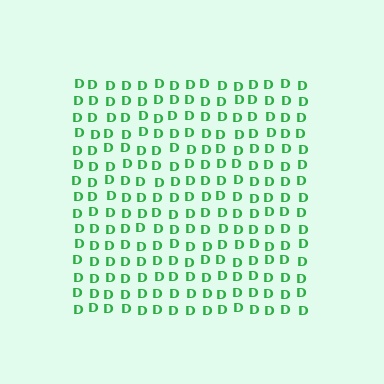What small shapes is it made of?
It is made of small letter D's.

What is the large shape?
The large shape is a square.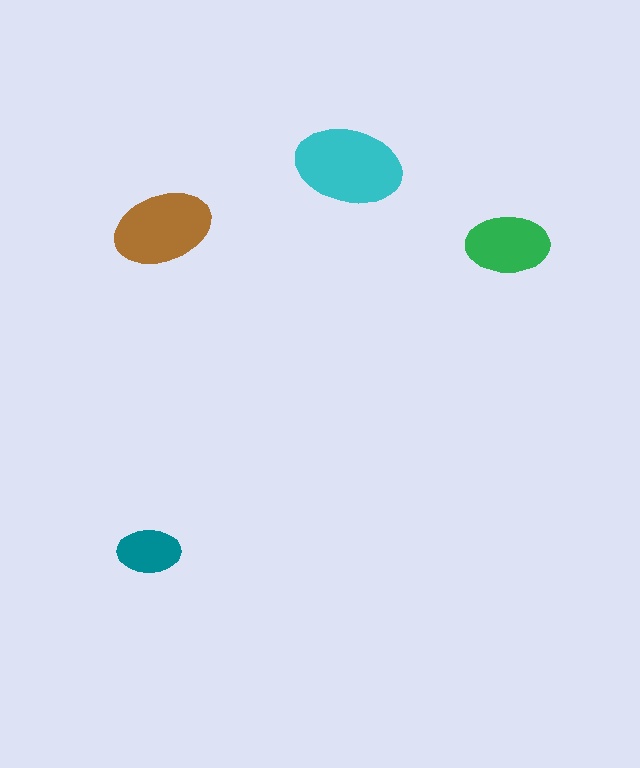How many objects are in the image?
There are 4 objects in the image.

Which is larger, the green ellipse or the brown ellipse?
The brown one.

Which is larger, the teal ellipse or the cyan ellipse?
The cyan one.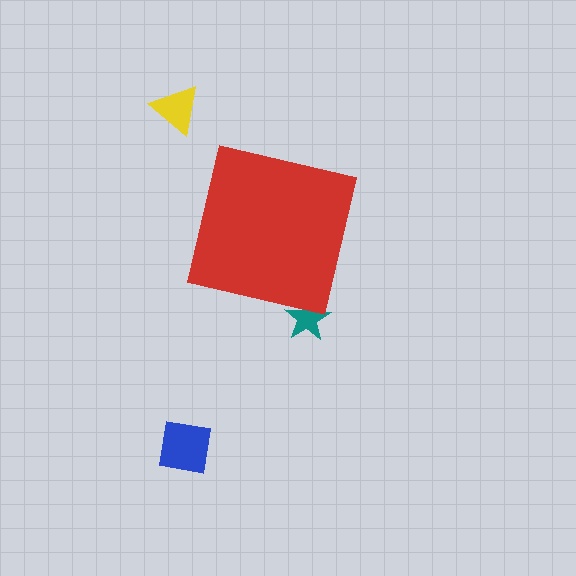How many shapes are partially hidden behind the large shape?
1 shape is partially hidden.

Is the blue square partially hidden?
No, the blue square is fully visible.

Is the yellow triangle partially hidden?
No, the yellow triangle is fully visible.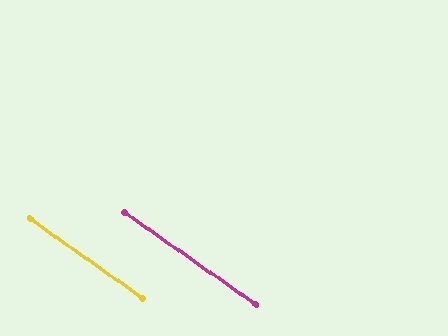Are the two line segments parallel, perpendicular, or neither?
Parallel — their directions differ by only 0.7°.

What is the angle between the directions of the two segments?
Approximately 1 degree.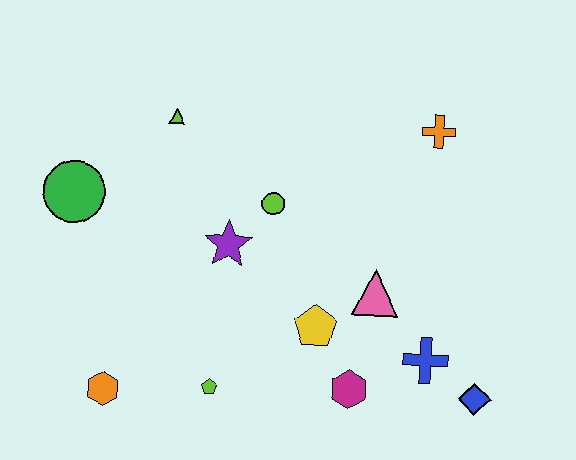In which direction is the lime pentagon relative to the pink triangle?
The lime pentagon is to the left of the pink triangle.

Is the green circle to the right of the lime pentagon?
No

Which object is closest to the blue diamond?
The blue cross is closest to the blue diamond.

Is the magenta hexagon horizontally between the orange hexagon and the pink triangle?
Yes